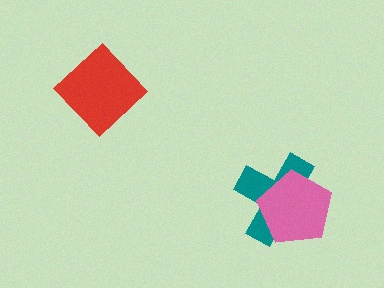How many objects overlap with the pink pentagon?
1 object overlaps with the pink pentagon.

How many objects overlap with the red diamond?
0 objects overlap with the red diamond.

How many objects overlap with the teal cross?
1 object overlaps with the teal cross.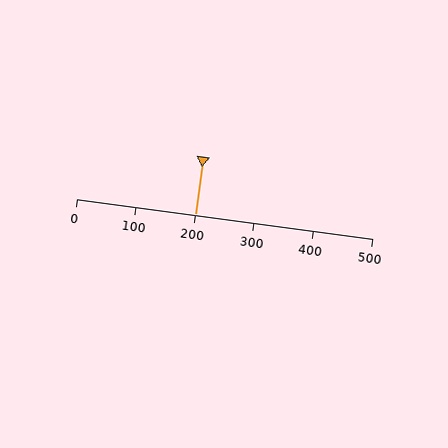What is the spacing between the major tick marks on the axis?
The major ticks are spaced 100 apart.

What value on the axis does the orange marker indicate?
The marker indicates approximately 200.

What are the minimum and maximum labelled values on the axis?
The axis runs from 0 to 500.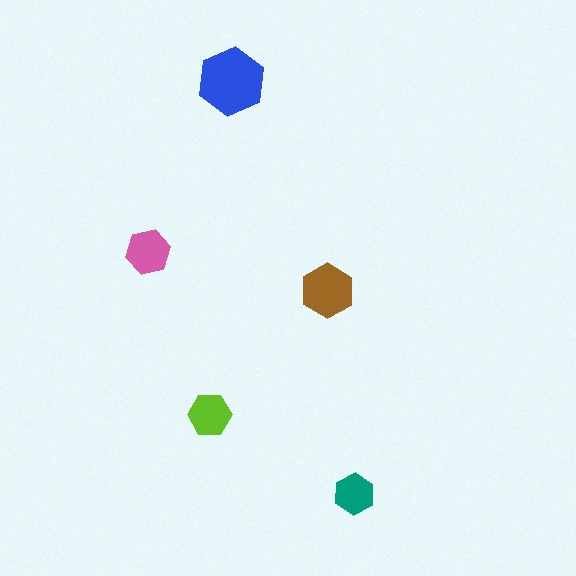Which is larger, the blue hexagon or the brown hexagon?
The blue one.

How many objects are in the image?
There are 5 objects in the image.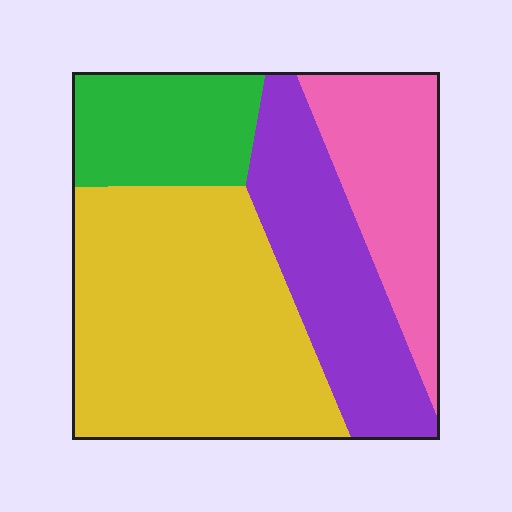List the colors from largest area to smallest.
From largest to smallest: yellow, purple, pink, green.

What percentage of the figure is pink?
Pink covers around 20% of the figure.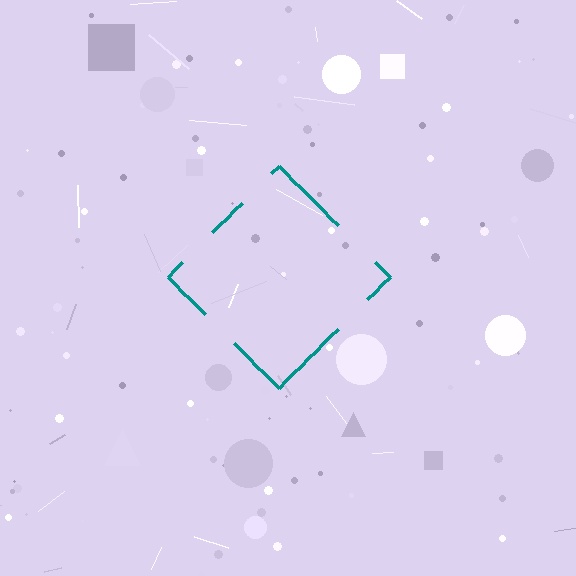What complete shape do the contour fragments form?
The contour fragments form a diamond.